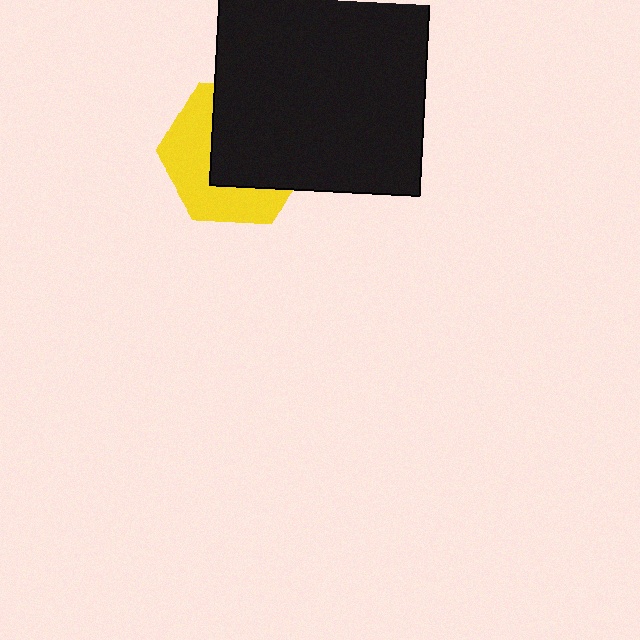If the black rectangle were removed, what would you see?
You would see the complete yellow hexagon.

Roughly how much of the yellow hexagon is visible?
About half of it is visible (roughly 45%).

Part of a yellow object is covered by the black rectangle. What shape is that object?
It is a hexagon.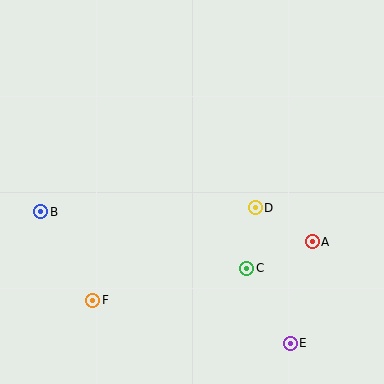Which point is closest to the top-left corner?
Point B is closest to the top-left corner.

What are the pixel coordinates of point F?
Point F is at (93, 300).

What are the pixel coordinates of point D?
Point D is at (255, 208).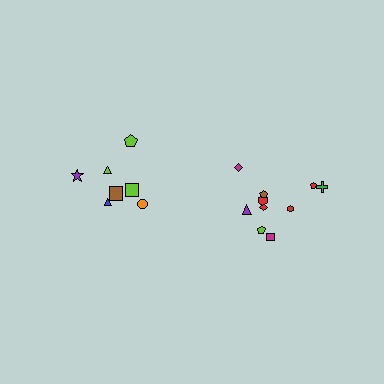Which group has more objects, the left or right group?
The right group.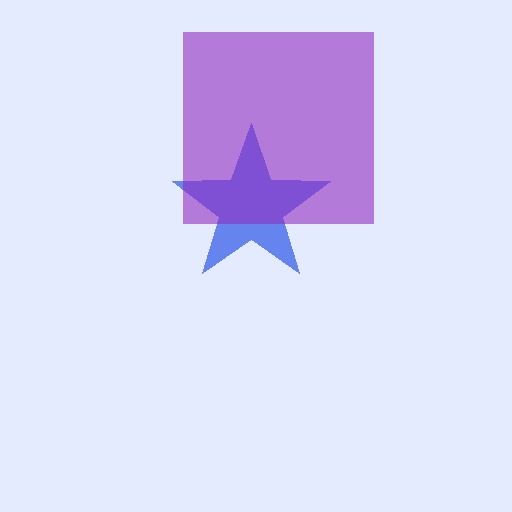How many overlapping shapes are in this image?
There are 2 overlapping shapes in the image.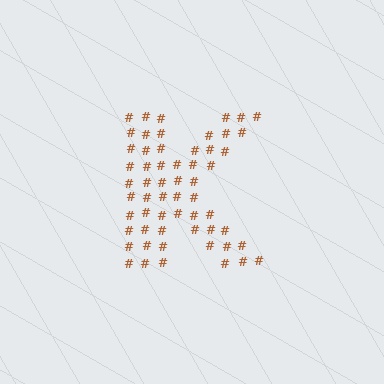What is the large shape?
The large shape is the letter K.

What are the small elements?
The small elements are hash symbols.